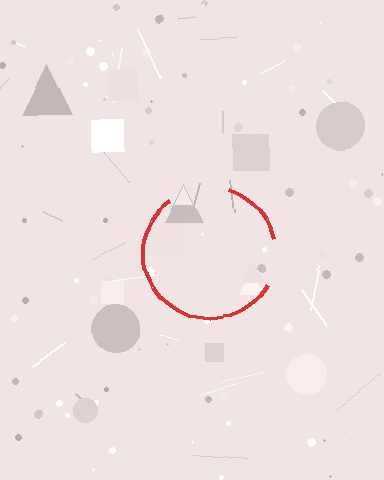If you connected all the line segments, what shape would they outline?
They would outline a circle.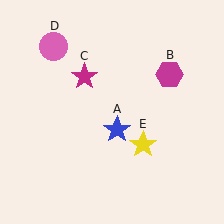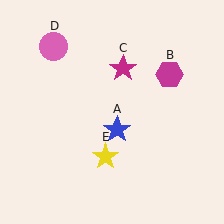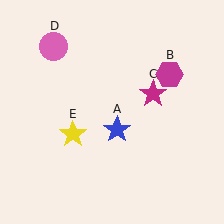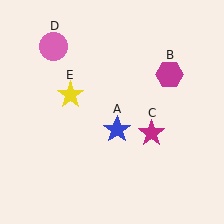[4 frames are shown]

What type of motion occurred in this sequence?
The magenta star (object C), yellow star (object E) rotated clockwise around the center of the scene.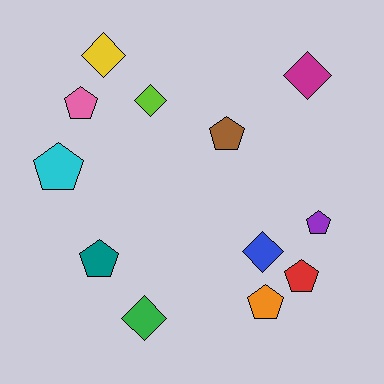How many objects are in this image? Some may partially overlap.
There are 12 objects.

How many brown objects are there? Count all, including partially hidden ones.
There is 1 brown object.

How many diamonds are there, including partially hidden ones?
There are 5 diamonds.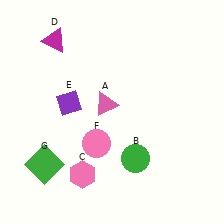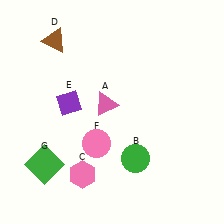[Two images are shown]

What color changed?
The triangle (D) changed from magenta in Image 1 to brown in Image 2.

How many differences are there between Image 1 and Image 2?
There is 1 difference between the two images.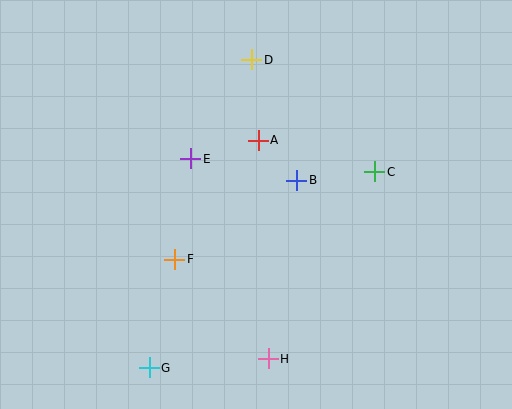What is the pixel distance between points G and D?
The distance between G and D is 325 pixels.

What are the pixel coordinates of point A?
Point A is at (258, 140).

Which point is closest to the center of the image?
Point B at (297, 180) is closest to the center.